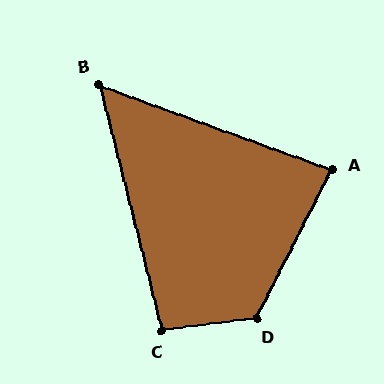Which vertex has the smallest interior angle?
B, at approximately 56 degrees.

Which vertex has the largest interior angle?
D, at approximately 124 degrees.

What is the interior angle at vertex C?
Approximately 97 degrees (obtuse).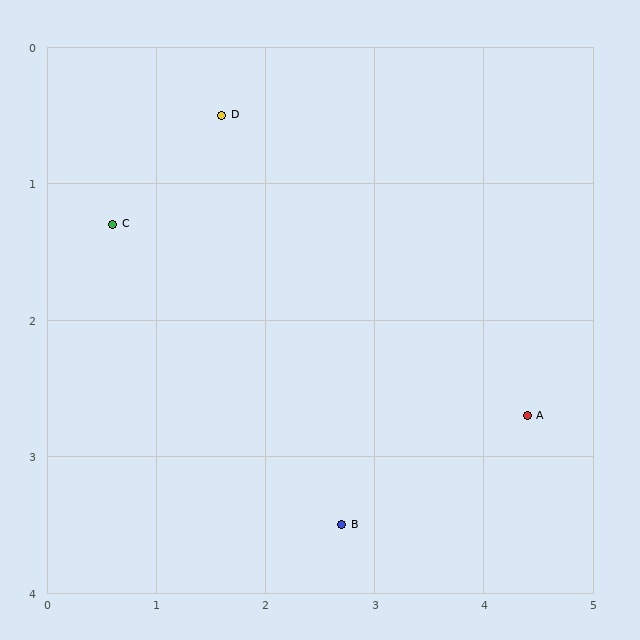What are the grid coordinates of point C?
Point C is at approximately (0.6, 1.3).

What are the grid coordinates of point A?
Point A is at approximately (4.4, 2.7).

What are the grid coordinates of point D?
Point D is at approximately (1.6, 0.5).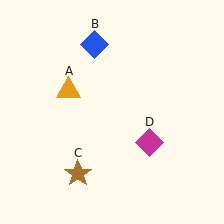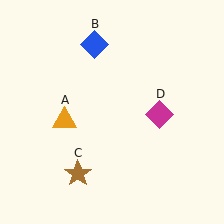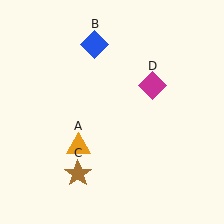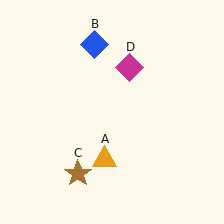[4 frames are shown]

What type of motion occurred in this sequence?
The orange triangle (object A), magenta diamond (object D) rotated counterclockwise around the center of the scene.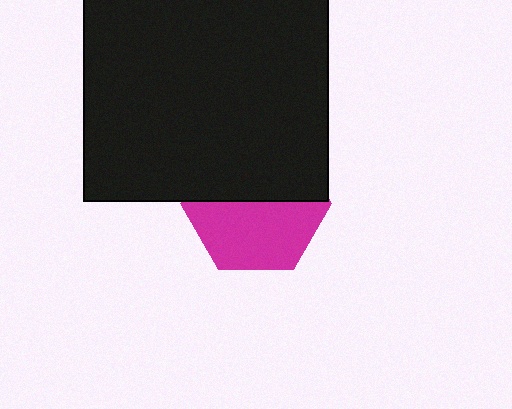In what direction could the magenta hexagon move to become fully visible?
The magenta hexagon could move down. That would shift it out from behind the black square entirely.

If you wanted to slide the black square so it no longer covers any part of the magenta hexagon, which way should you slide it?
Slide it up — that is the most direct way to separate the two shapes.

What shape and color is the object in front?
The object in front is a black square.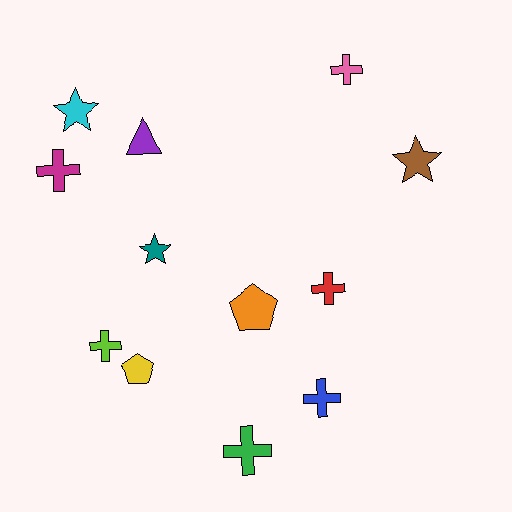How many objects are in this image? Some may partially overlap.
There are 12 objects.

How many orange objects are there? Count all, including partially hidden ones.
There is 1 orange object.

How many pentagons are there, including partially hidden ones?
There are 2 pentagons.